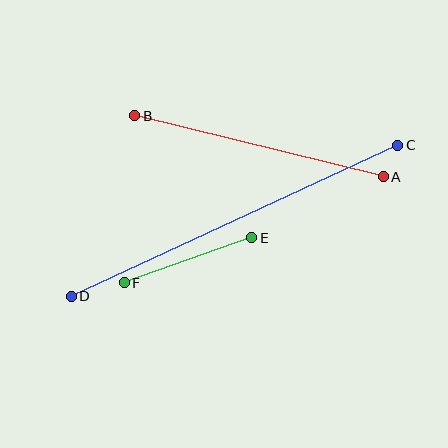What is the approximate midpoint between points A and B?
The midpoint is at approximately (259, 146) pixels.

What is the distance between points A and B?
The distance is approximately 256 pixels.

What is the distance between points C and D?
The distance is approximately 360 pixels.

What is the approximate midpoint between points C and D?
The midpoint is at approximately (235, 221) pixels.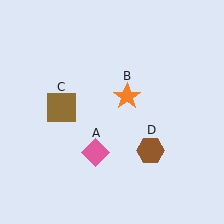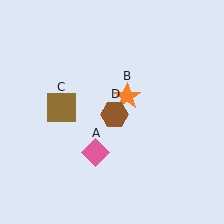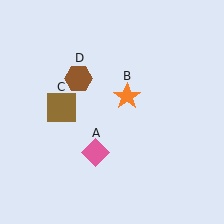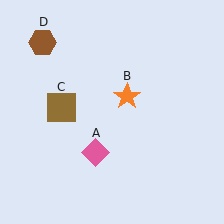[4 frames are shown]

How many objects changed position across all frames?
1 object changed position: brown hexagon (object D).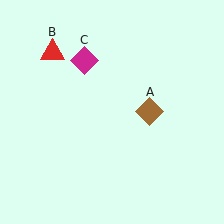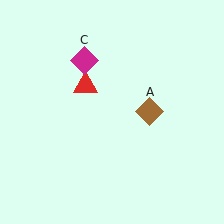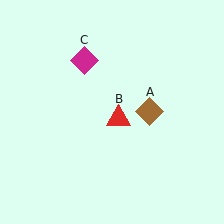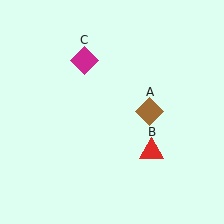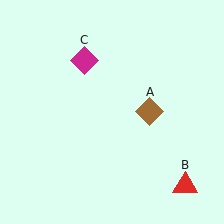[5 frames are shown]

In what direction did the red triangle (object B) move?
The red triangle (object B) moved down and to the right.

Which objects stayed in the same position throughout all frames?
Brown diamond (object A) and magenta diamond (object C) remained stationary.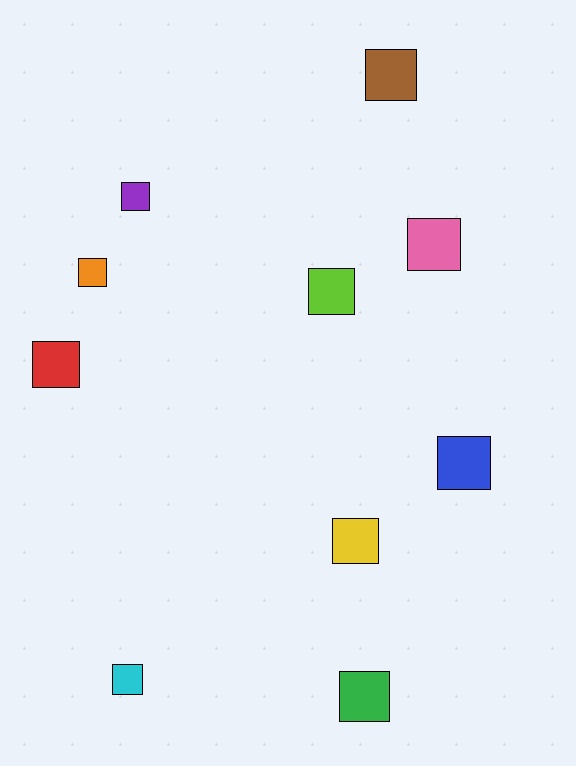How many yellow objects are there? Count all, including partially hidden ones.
There is 1 yellow object.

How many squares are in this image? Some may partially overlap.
There are 10 squares.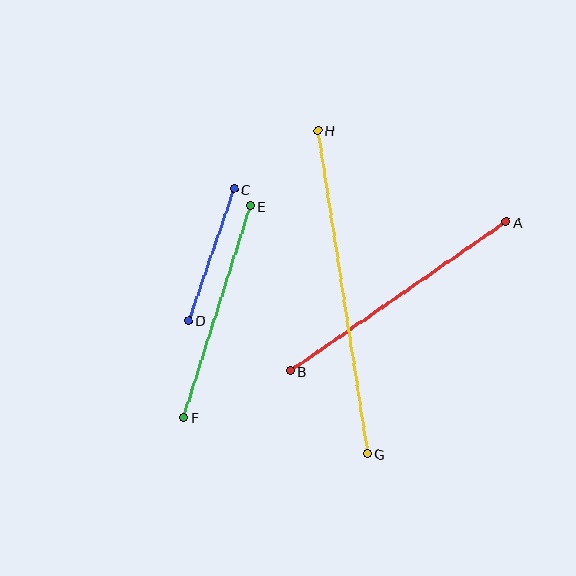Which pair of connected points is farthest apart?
Points G and H are farthest apart.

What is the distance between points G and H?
The distance is approximately 327 pixels.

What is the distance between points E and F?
The distance is approximately 222 pixels.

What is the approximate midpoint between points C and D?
The midpoint is at approximately (211, 255) pixels.